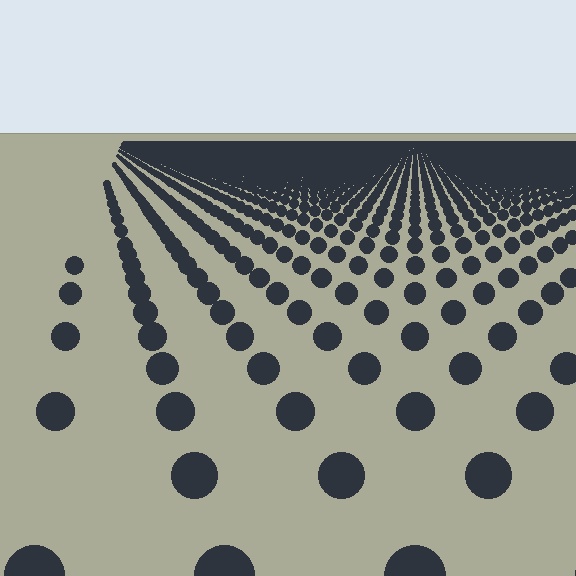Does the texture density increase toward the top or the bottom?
Density increases toward the top.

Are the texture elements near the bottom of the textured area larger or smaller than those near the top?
Larger. Near the bottom, elements are closer to the viewer and appear at a bigger on-screen size.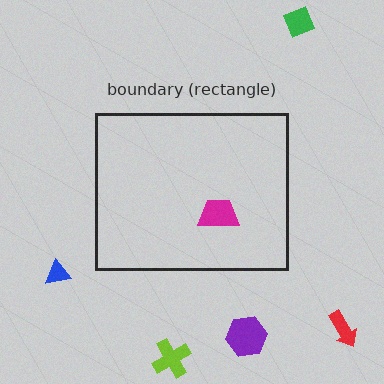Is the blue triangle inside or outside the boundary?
Outside.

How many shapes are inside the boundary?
1 inside, 5 outside.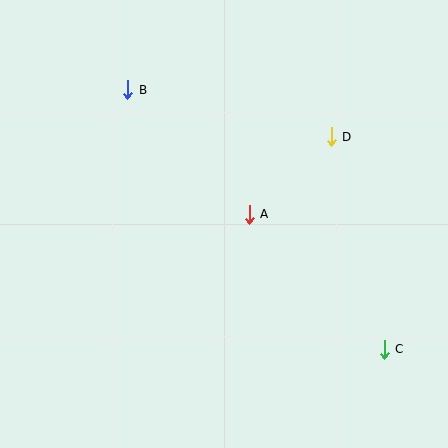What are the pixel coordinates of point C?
Point C is at (384, 349).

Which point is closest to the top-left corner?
Point B is closest to the top-left corner.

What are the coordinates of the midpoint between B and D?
The midpoint between B and D is at (229, 113).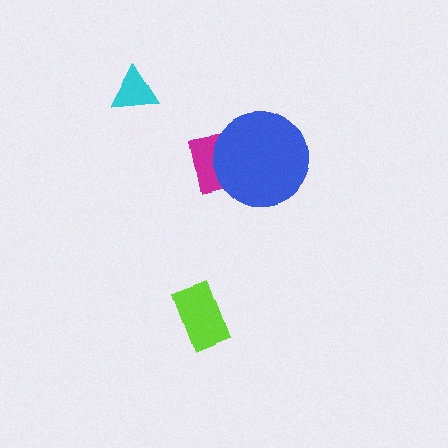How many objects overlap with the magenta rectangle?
1 object overlaps with the magenta rectangle.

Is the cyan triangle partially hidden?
No, no other shape covers it.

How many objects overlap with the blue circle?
1 object overlaps with the blue circle.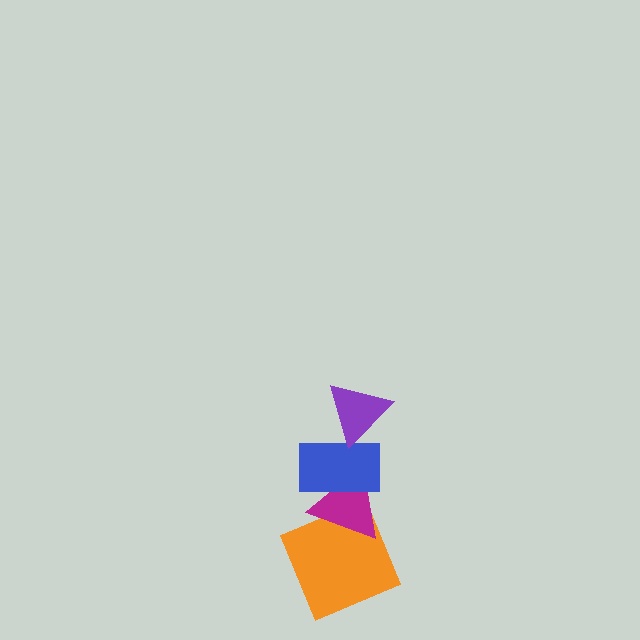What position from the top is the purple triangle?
The purple triangle is 1st from the top.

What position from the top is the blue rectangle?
The blue rectangle is 2nd from the top.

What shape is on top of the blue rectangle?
The purple triangle is on top of the blue rectangle.